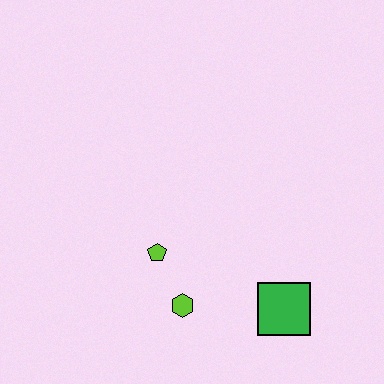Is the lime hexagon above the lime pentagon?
No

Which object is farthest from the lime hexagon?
The green square is farthest from the lime hexagon.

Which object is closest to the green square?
The lime hexagon is closest to the green square.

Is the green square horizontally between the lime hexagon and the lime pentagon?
No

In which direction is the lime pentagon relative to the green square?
The lime pentagon is to the left of the green square.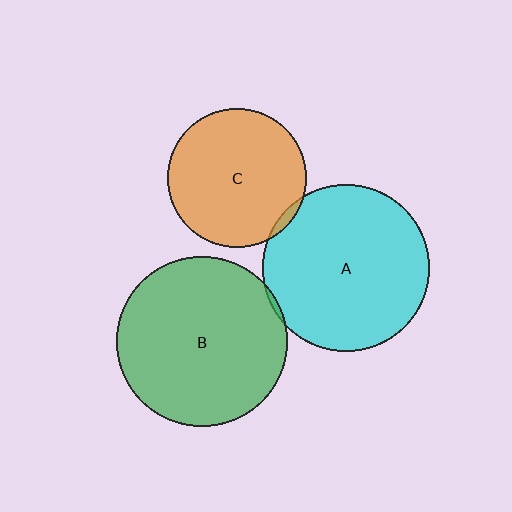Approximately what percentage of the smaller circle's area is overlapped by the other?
Approximately 5%.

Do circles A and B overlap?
Yes.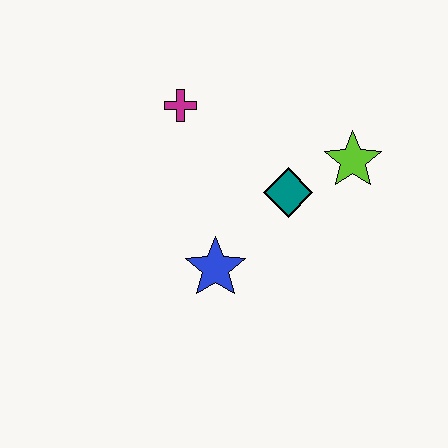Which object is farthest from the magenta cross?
The lime star is farthest from the magenta cross.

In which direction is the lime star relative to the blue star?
The lime star is to the right of the blue star.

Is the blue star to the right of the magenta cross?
Yes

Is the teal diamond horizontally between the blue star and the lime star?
Yes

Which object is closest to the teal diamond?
The lime star is closest to the teal diamond.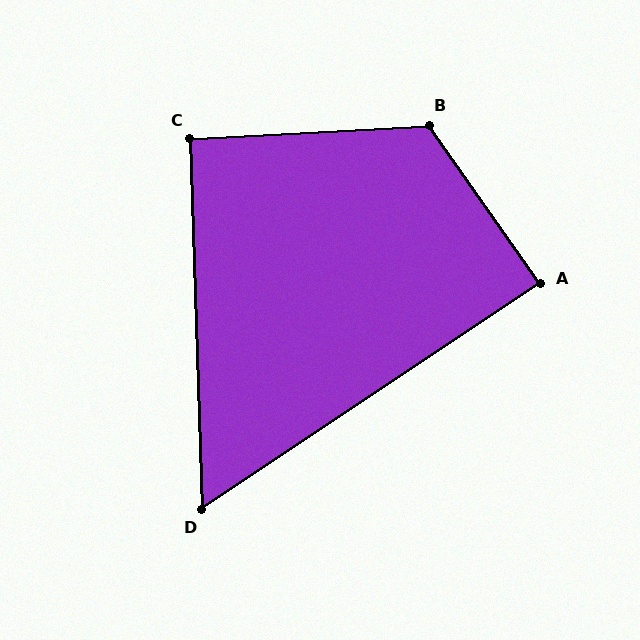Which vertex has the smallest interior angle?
D, at approximately 58 degrees.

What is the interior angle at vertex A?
Approximately 89 degrees (approximately right).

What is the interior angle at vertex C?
Approximately 91 degrees (approximately right).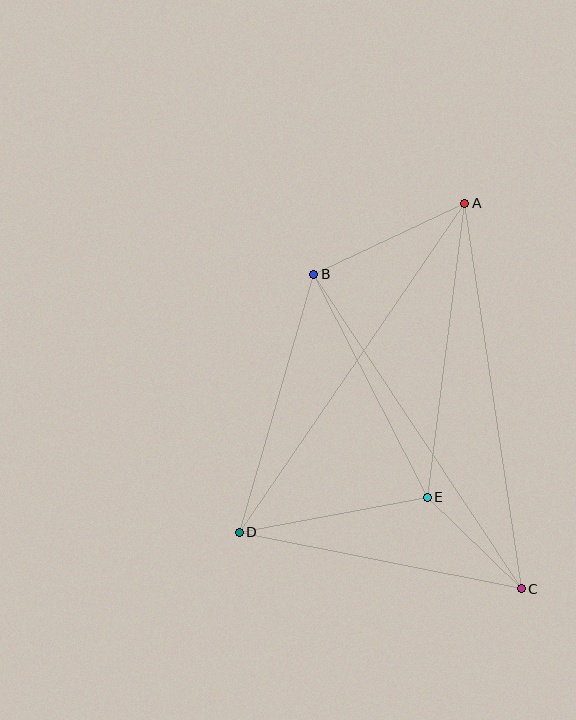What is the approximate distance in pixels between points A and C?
The distance between A and C is approximately 390 pixels.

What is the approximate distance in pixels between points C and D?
The distance between C and D is approximately 288 pixels.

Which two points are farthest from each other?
Points A and D are farthest from each other.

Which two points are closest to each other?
Points C and E are closest to each other.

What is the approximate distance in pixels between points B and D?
The distance between B and D is approximately 269 pixels.